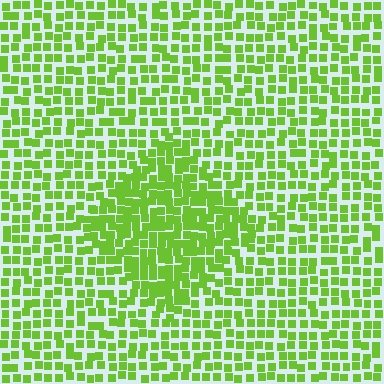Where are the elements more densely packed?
The elements are more densely packed inside the diamond boundary.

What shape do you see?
I see a diamond.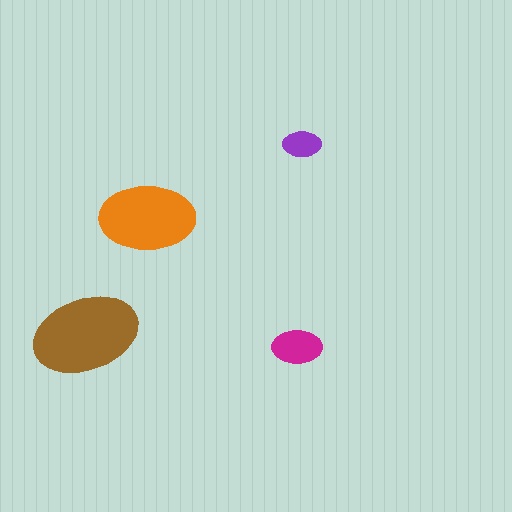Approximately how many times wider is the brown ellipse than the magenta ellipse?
About 2 times wider.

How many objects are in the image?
There are 4 objects in the image.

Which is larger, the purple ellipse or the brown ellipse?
The brown one.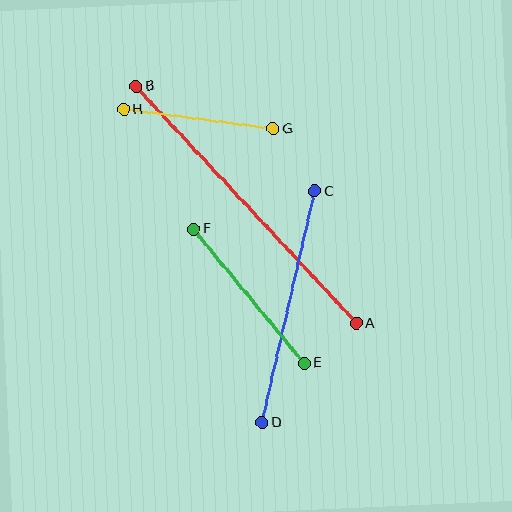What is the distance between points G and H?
The distance is approximately 150 pixels.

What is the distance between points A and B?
The distance is approximately 324 pixels.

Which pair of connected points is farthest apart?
Points A and B are farthest apart.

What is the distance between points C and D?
The distance is approximately 237 pixels.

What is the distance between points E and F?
The distance is approximately 174 pixels.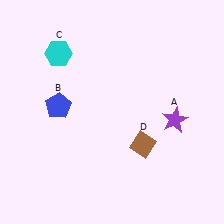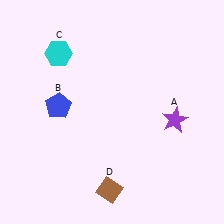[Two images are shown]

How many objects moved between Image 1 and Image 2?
1 object moved between the two images.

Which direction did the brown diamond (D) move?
The brown diamond (D) moved down.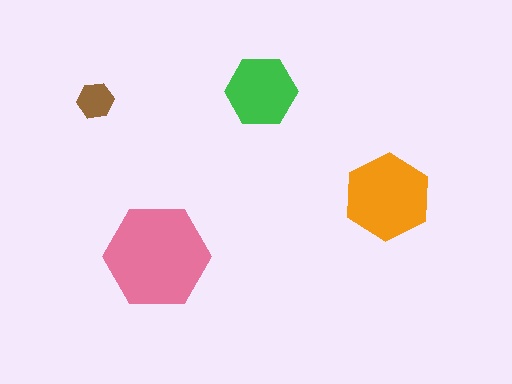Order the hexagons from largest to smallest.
the pink one, the orange one, the green one, the brown one.